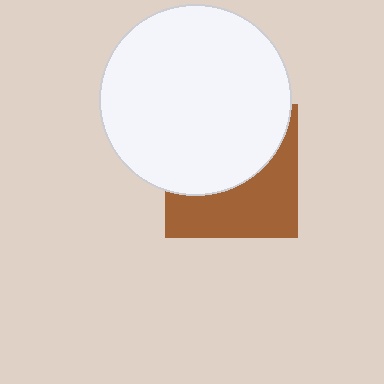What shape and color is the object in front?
The object in front is a white circle.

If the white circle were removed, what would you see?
You would see the complete brown square.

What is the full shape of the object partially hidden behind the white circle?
The partially hidden object is a brown square.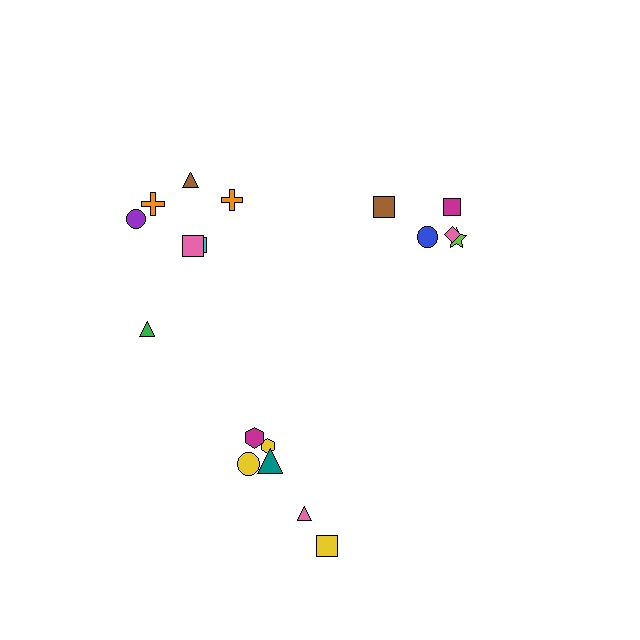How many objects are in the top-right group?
There are 5 objects.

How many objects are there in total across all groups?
There are 18 objects.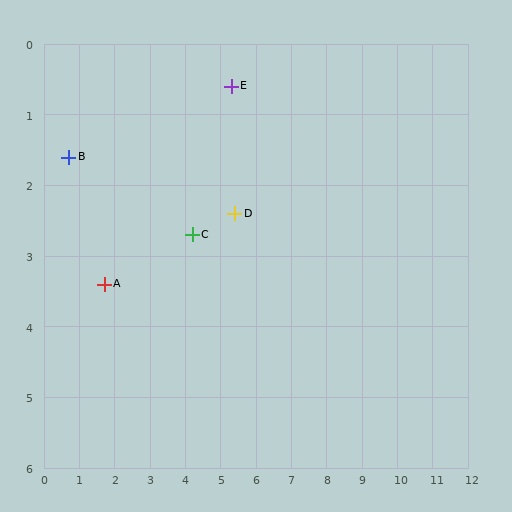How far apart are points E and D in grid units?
Points E and D are about 1.8 grid units apart.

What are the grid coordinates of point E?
Point E is at approximately (5.3, 0.6).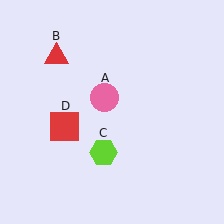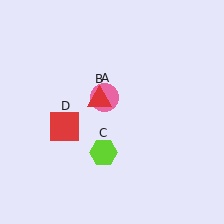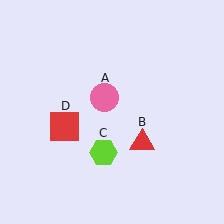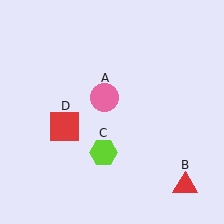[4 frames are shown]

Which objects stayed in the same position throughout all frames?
Pink circle (object A) and lime hexagon (object C) and red square (object D) remained stationary.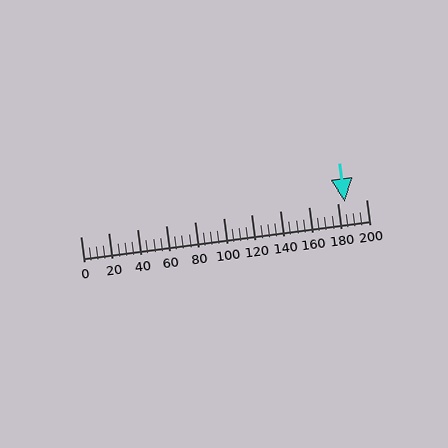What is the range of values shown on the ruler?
The ruler shows values from 0 to 200.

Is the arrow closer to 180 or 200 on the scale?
The arrow is closer to 180.